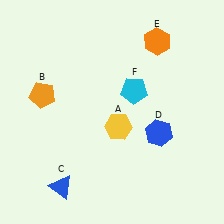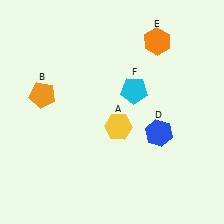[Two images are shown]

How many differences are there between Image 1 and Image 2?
There is 1 difference between the two images.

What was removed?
The blue triangle (C) was removed in Image 2.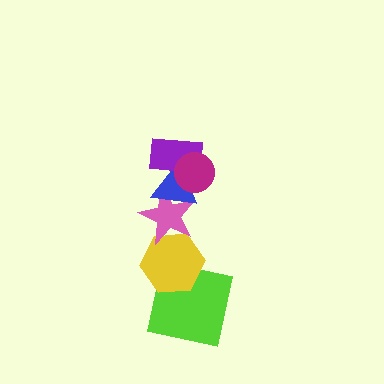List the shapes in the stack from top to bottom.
From top to bottom: the magenta circle, the purple rectangle, the blue triangle, the pink star, the yellow hexagon, the lime square.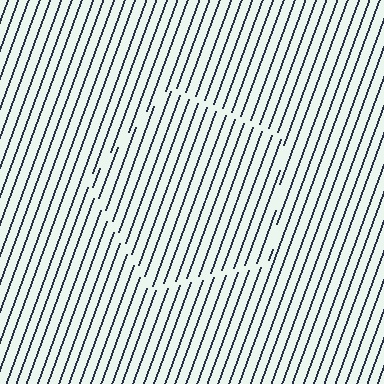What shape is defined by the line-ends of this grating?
An illusory pentagon. The interior of the shape contains the same grating, shifted by half a period — the contour is defined by the phase discontinuity where line-ends from the inner and outer gratings abut.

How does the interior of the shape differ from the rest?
The interior of the shape contains the same grating, shifted by half a period — the contour is defined by the phase discontinuity where line-ends from the inner and outer gratings abut.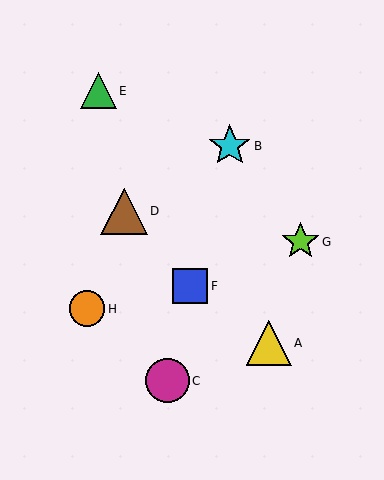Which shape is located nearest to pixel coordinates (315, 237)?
The lime star (labeled G) at (300, 242) is nearest to that location.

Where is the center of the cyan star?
The center of the cyan star is at (230, 146).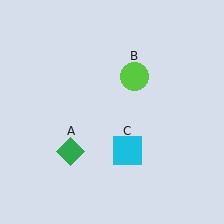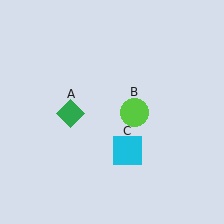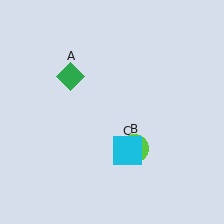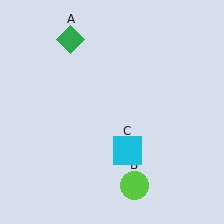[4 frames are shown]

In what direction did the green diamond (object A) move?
The green diamond (object A) moved up.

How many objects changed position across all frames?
2 objects changed position: green diamond (object A), lime circle (object B).